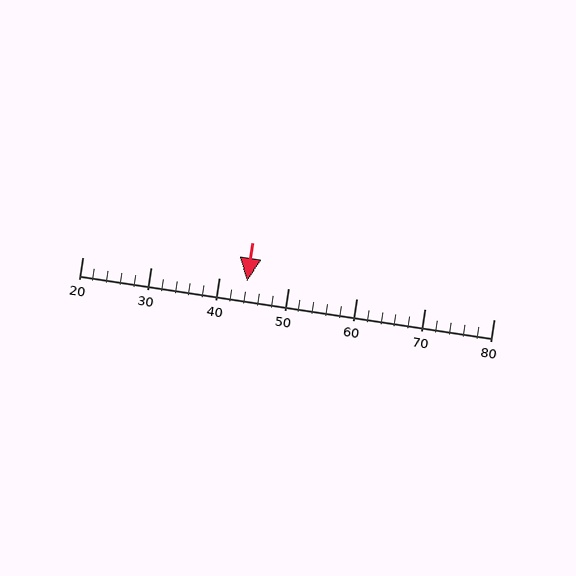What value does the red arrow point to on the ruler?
The red arrow points to approximately 44.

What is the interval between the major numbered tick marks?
The major tick marks are spaced 10 units apart.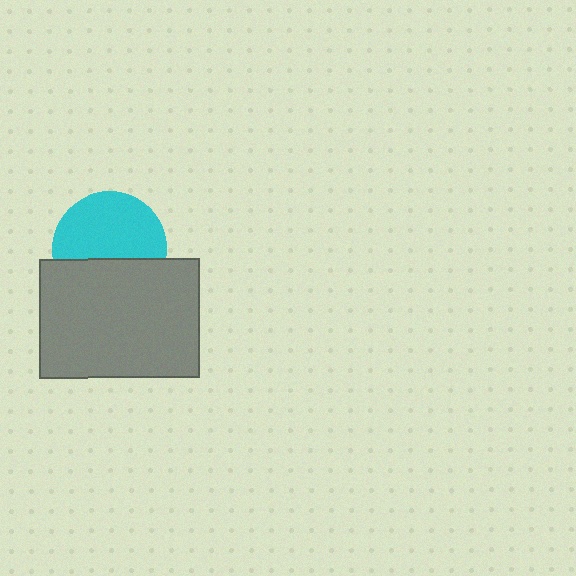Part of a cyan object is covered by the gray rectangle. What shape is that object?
It is a circle.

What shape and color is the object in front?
The object in front is a gray rectangle.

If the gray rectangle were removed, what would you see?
You would see the complete cyan circle.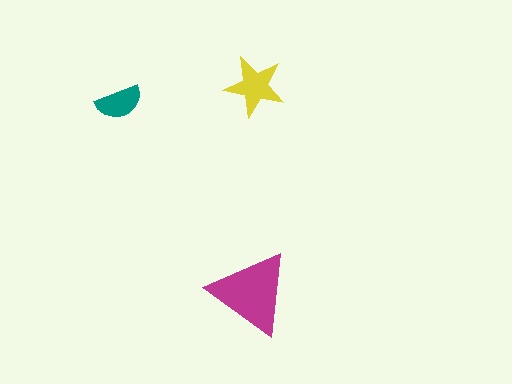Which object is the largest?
The magenta triangle.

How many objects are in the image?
There are 3 objects in the image.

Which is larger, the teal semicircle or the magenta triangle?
The magenta triangle.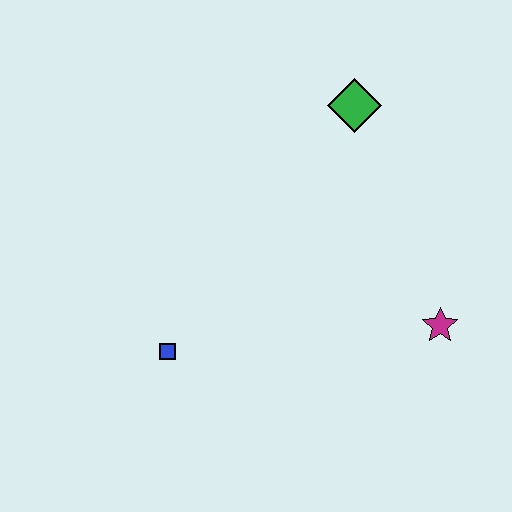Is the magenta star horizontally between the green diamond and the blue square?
No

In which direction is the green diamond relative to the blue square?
The green diamond is above the blue square.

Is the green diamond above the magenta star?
Yes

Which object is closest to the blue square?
The magenta star is closest to the blue square.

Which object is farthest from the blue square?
The green diamond is farthest from the blue square.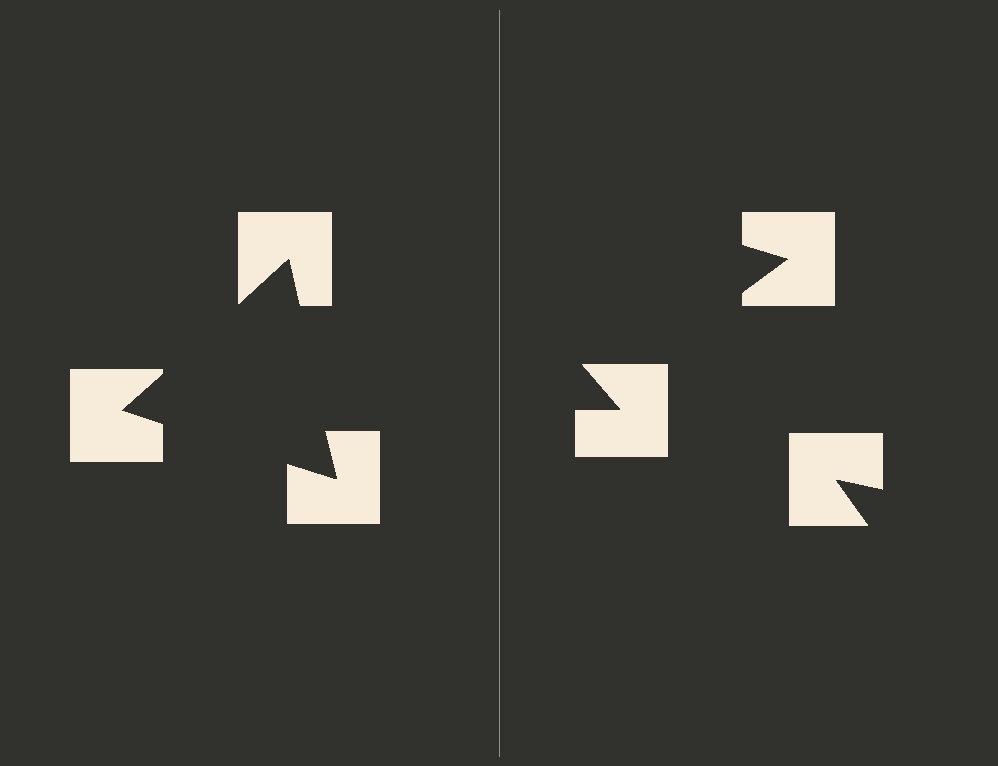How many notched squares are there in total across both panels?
6 — 3 on each side.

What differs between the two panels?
The notched squares are positioned identically on both sides; only the wedge orientations differ. On the left they align to a triangle; on the right they are misaligned.